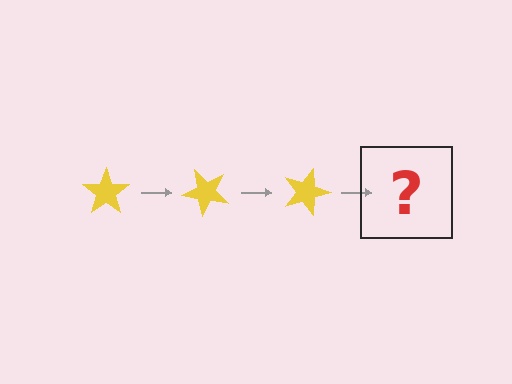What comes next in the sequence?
The next element should be a yellow star rotated 135 degrees.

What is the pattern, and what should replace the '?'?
The pattern is that the star rotates 45 degrees each step. The '?' should be a yellow star rotated 135 degrees.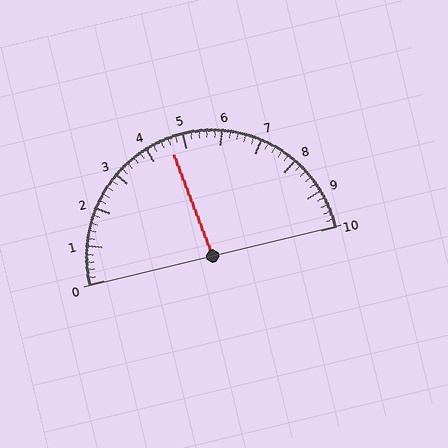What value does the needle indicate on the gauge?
The needle indicates approximately 4.6.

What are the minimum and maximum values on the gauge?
The gauge ranges from 0 to 10.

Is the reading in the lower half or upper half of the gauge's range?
The reading is in the lower half of the range (0 to 10).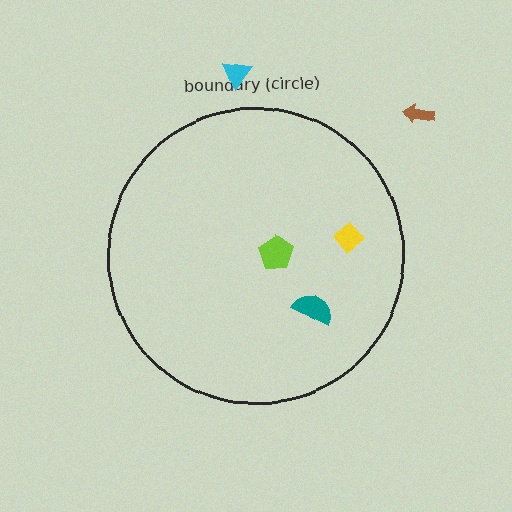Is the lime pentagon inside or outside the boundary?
Inside.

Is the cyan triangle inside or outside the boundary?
Outside.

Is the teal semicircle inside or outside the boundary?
Inside.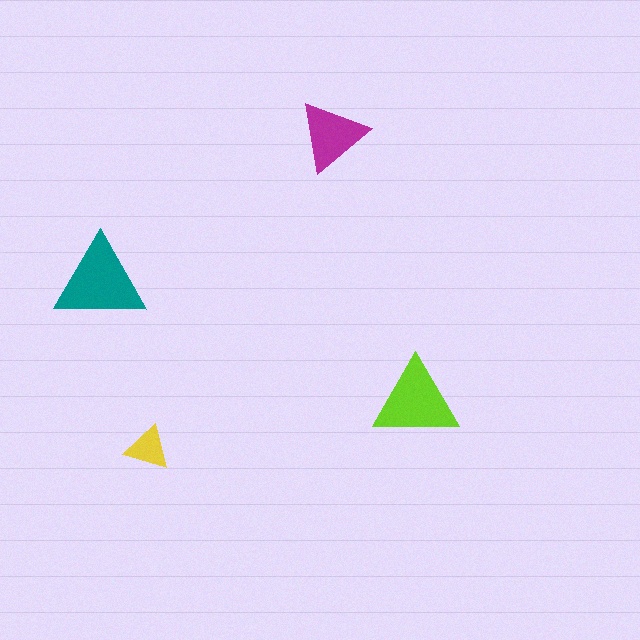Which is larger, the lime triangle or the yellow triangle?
The lime one.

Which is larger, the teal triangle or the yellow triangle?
The teal one.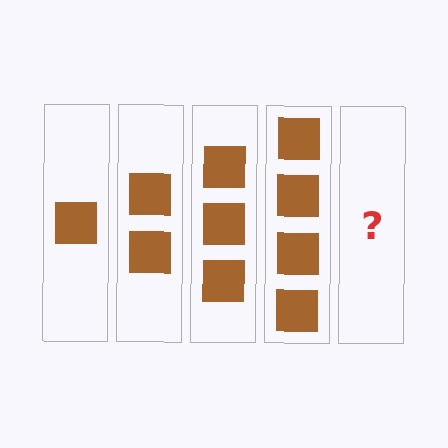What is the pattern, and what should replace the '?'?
The pattern is that each step adds one more square. The '?' should be 5 squares.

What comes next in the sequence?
The next element should be 5 squares.